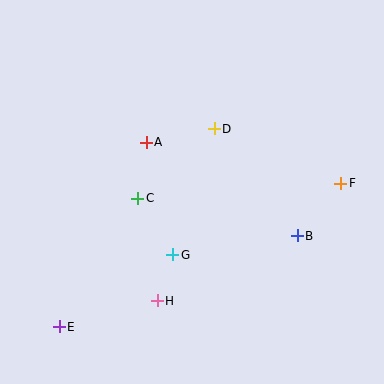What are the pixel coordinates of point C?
Point C is at (138, 198).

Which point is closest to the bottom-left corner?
Point E is closest to the bottom-left corner.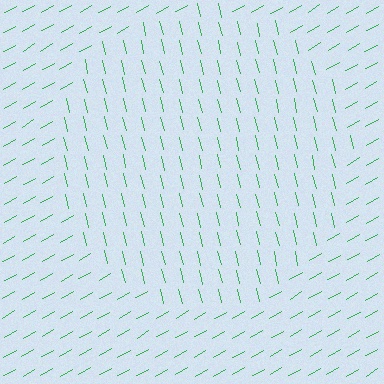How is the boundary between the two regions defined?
The boundary is defined purely by a change in line orientation (approximately 74 degrees difference). All lines are the same color and thickness.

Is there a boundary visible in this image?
Yes, there is a texture boundary formed by a change in line orientation.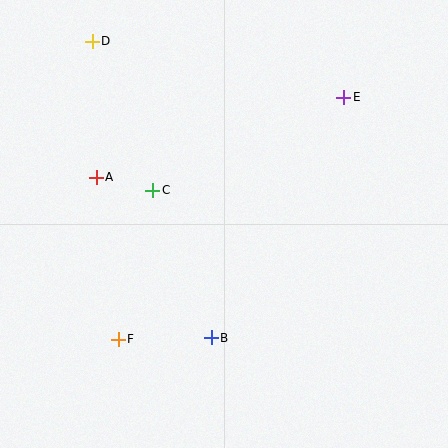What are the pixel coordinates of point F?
Point F is at (118, 339).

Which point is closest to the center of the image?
Point C at (153, 190) is closest to the center.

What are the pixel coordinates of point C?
Point C is at (153, 190).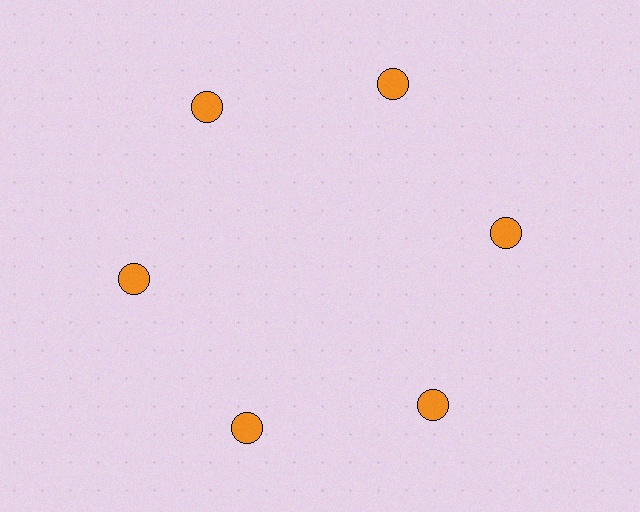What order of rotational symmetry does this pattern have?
This pattern has 6-fold rotational symmetry.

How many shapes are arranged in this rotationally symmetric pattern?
There are 6 shapes, arranged in 6 groups of 1.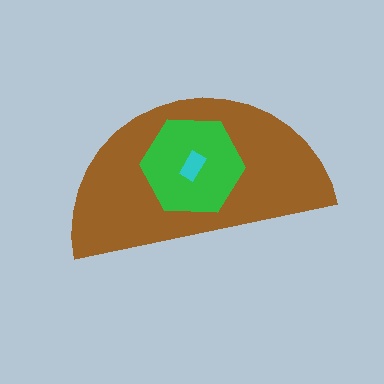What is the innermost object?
The cyan rectangle.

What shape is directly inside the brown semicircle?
The green hexagon.